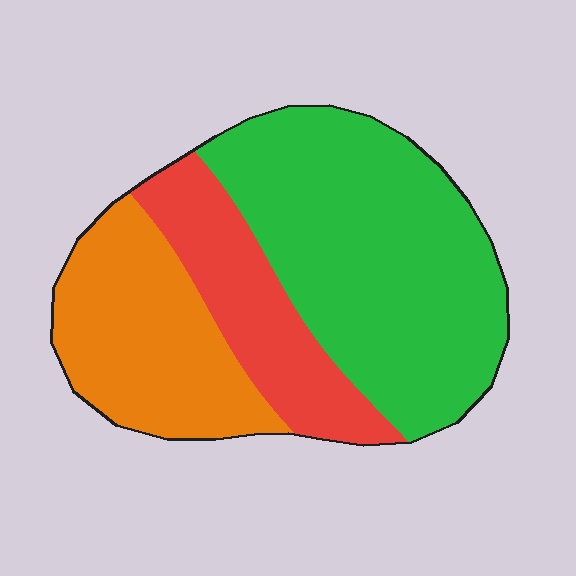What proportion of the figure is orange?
Orange takes up about one quarter (1/4) of the figure.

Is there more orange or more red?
Orange.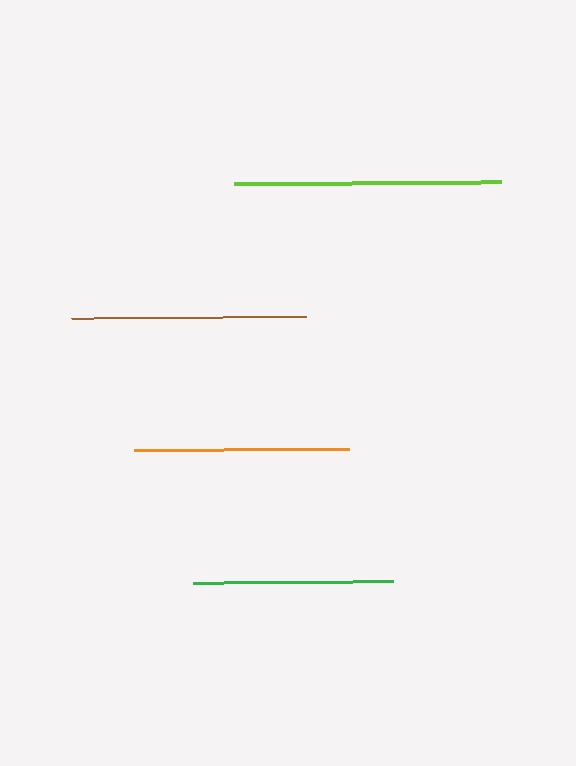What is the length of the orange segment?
The orange segment is approximately 216 pixels long.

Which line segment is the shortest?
The green line is the shortest at approximately 201 pixels.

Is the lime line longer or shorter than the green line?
The lime line is longer than the green line.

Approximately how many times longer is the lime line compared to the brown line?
The lime line is approximately 1.1 times the length of the brown line.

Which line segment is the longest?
The lime line is the longest at approximately 267 pixels.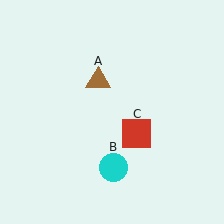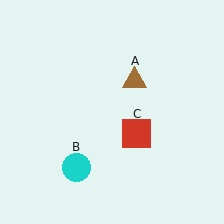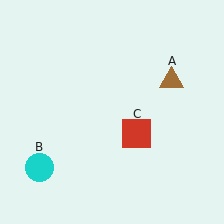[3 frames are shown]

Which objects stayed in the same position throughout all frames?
Red square (object C) remained stationary.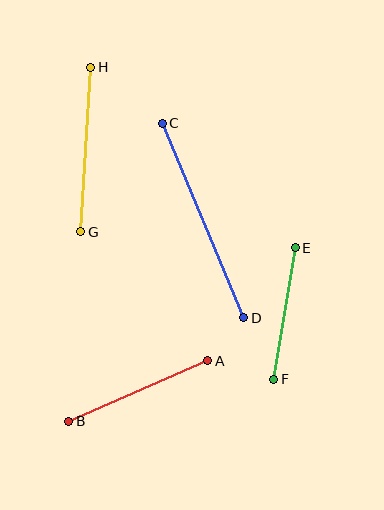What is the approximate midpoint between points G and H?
The midpoint is at approximately (86, 149) pixels.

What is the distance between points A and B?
The distance is approximately 152 pixels.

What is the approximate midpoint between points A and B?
The midpoint is at approximately (138, 391) pixels.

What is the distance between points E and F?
The distance is approximately 133 pixels.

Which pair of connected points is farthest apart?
Points C and D are farthest apart.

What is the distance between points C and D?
The distance is approximately 211 pixels.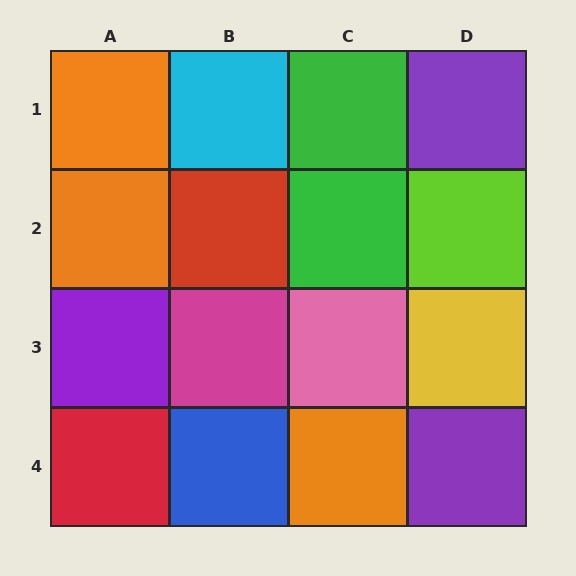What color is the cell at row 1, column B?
Cyan.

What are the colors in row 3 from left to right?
Purple, magenta, pink, yellow.